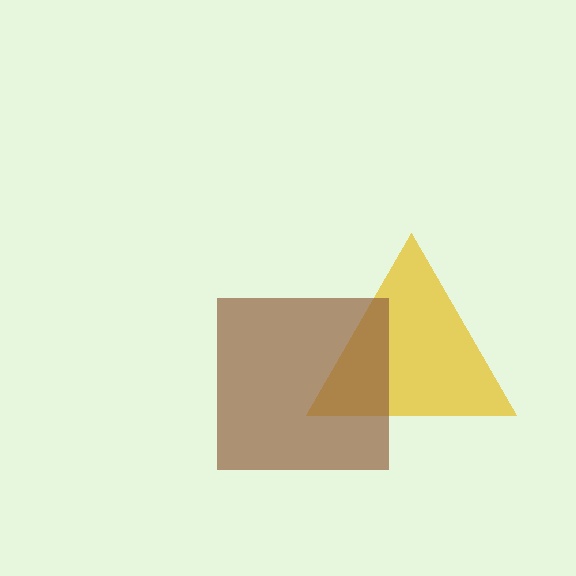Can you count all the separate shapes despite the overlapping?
Yes, there are 2 separate shapes.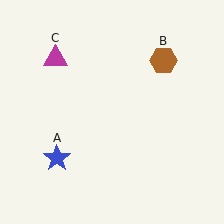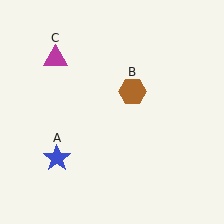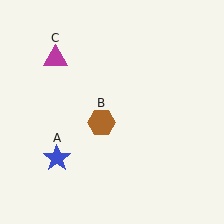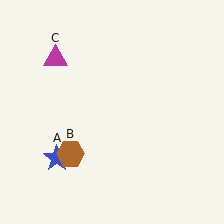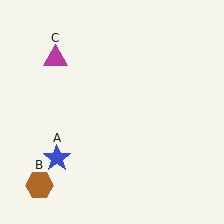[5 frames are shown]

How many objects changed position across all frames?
1 object changed position: brown hexagon (object B).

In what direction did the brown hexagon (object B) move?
The brown hexagon (object B) moved down and to the left.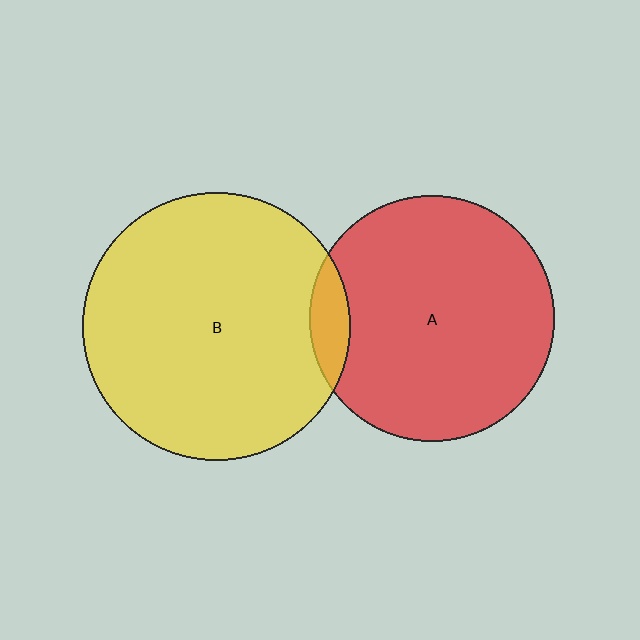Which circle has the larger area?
Circle B (yellow).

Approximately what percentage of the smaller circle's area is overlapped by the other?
Approximately 10%.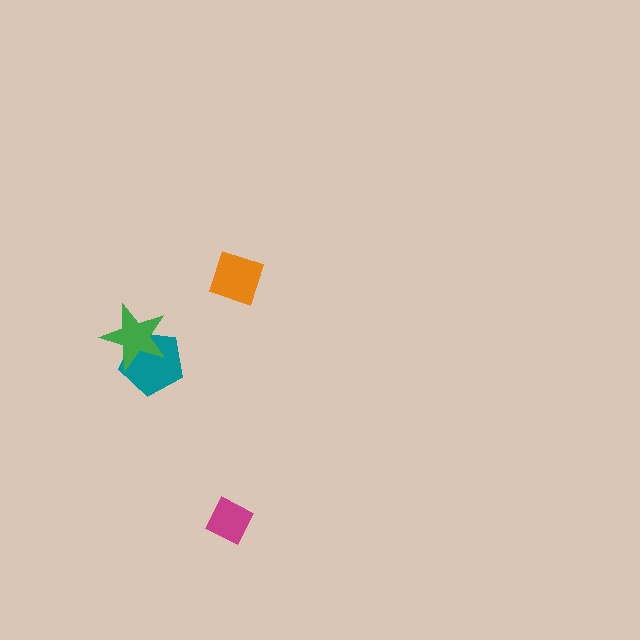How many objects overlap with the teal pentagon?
1 object overlaps with the teal pentagon.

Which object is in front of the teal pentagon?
The green star is in front of the teal pentagon.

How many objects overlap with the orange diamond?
0 objects overlap with the orange diamond.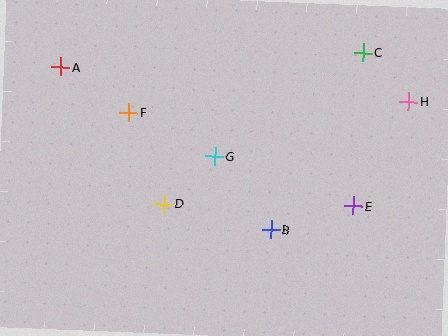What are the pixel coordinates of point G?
Point G is at (215, 156).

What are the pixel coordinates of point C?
Point C is at (363, 53).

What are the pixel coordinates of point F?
Point F is at (129, 112).